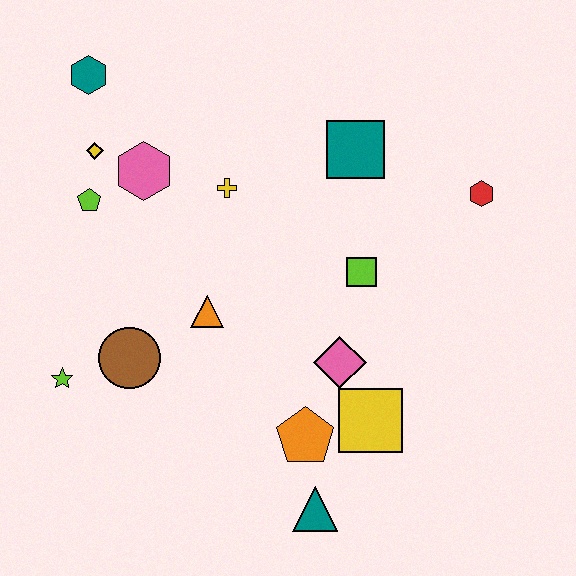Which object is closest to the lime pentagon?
The yellow diamond is closest to the lime pentagon.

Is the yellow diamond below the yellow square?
No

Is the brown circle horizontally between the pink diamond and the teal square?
No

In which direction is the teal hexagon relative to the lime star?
The teal hexagon is above the lime star.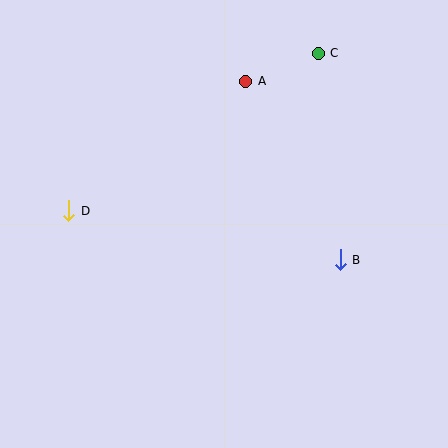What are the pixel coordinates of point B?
Point B is at (340, 260).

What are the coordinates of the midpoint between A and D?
The midpoint between A and D is at (157, 146).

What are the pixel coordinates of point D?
Point D is at (69, 211).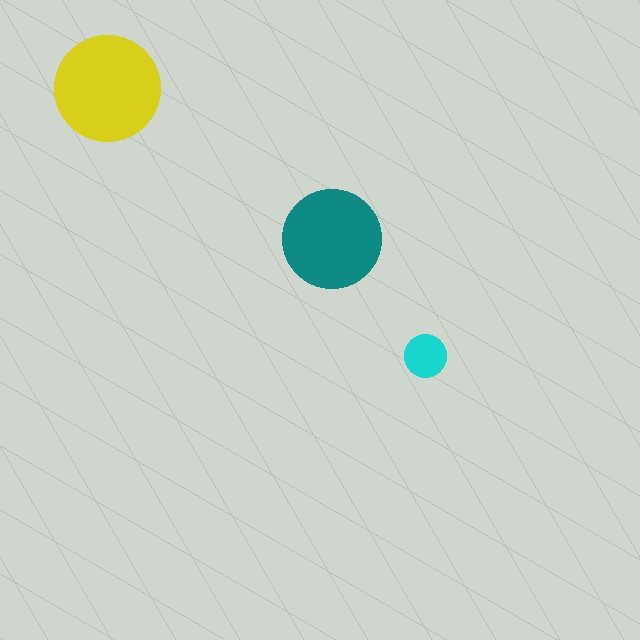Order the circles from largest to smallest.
the yellow one, the teal one, the cyan one.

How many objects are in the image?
There are 3 objects in the image.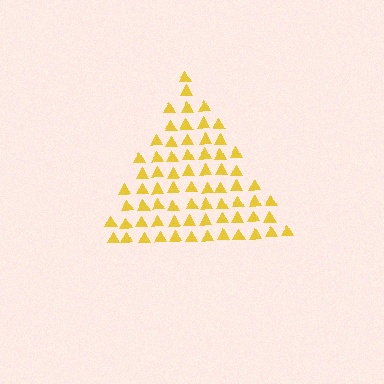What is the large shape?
The large shape is a triangle.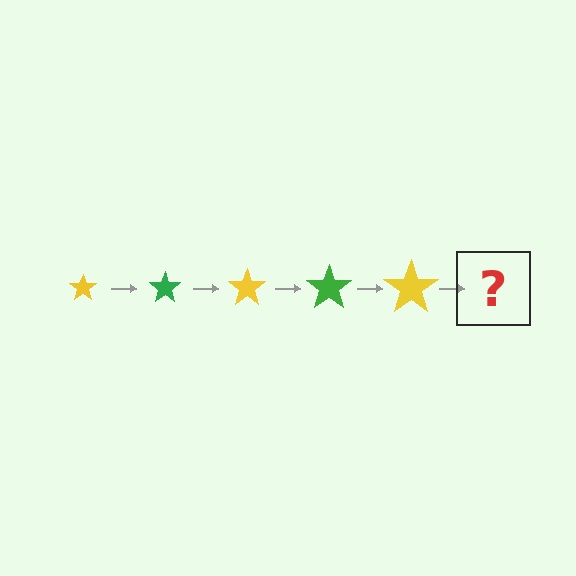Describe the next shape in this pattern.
It should be a green star, larger than the previous one.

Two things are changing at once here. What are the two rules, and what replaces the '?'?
The two rules are that the star grows larger each step and the color cycles through yellow and green. The '?' should be a green star, larger than the previous one.